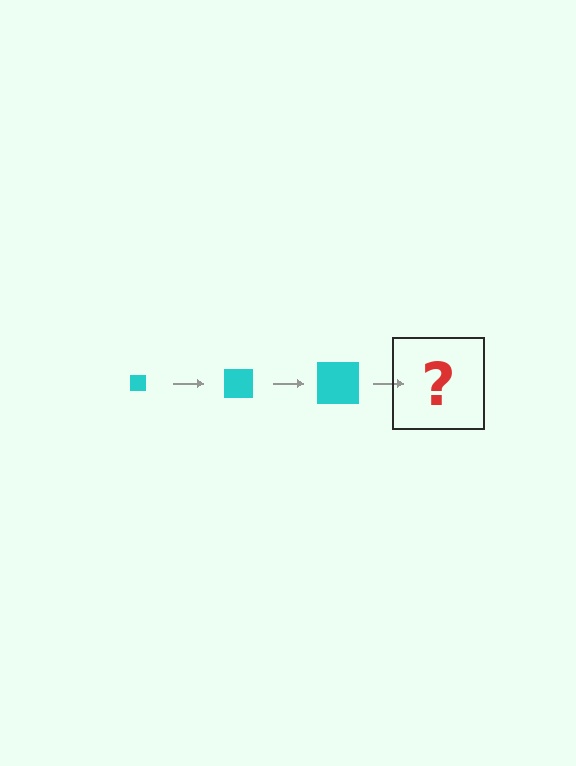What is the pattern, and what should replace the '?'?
The pattern is that the square gets progressively larger each step. The '?' should be a cyan square, larger than the previous one.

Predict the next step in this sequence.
The next step is a cyan square, larger than the previous one.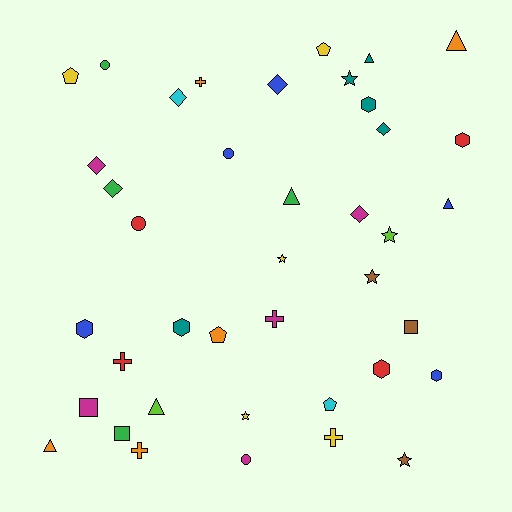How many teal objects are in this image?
There are 5 teal objects.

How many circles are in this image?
There are 4 circles.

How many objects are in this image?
There are 40 objects.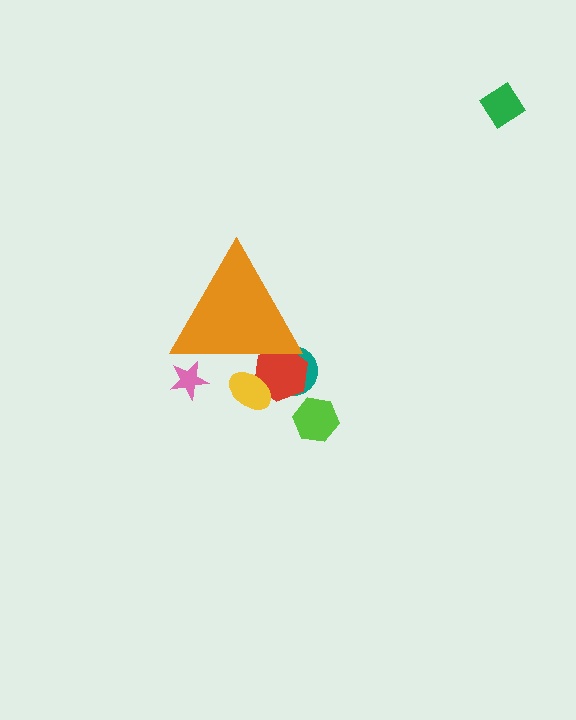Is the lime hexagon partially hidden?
No, the lime hexagon is fully visible.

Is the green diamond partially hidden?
No, the green diamond is fully visible.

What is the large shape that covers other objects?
An orange triangle.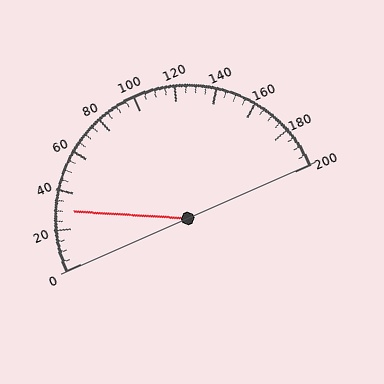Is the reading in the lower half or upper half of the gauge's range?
The reading is in the lower half of the range (0 to 200).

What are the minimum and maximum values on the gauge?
The gauge ranges from 0 to 200.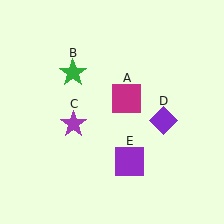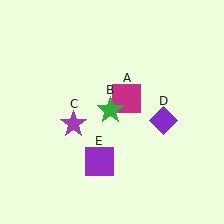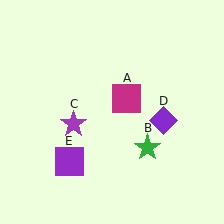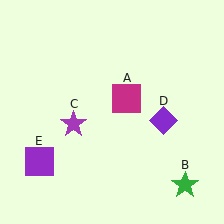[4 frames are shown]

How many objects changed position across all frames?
2 objects changed position: green star (object B), purple square (object E).